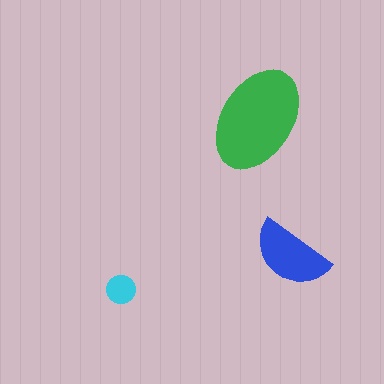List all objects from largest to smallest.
The green ellipse, the blue semicircle, the cyan circle.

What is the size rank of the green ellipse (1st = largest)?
1st.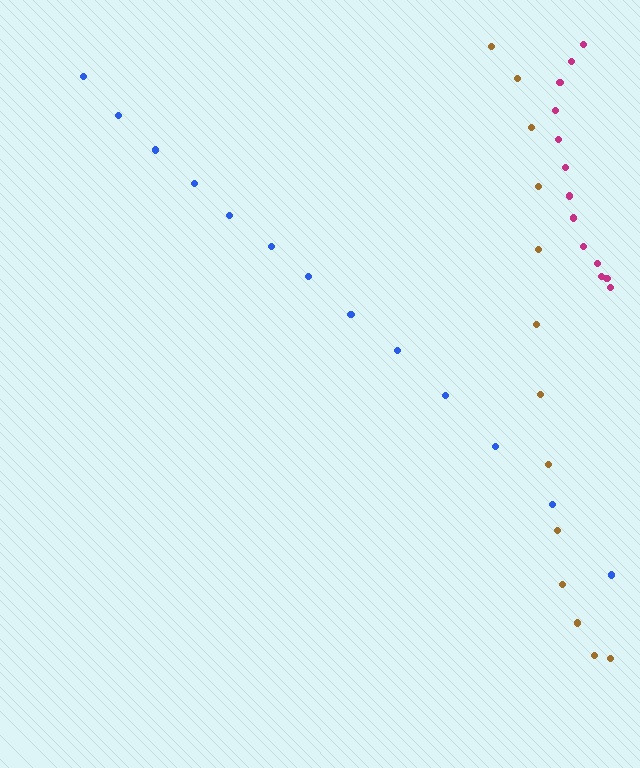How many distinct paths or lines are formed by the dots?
There are 3 distinct paths.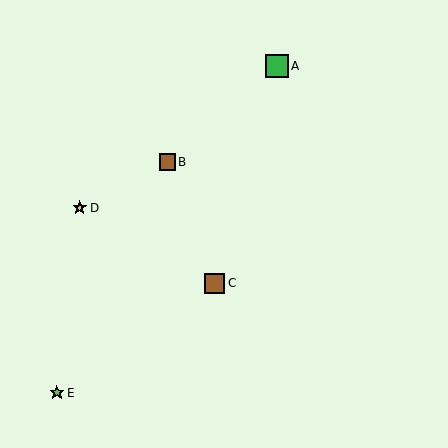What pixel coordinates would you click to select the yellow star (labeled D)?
Click at (80, 208) to select the yellow star D.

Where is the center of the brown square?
The center of the brown square is at (214, 283).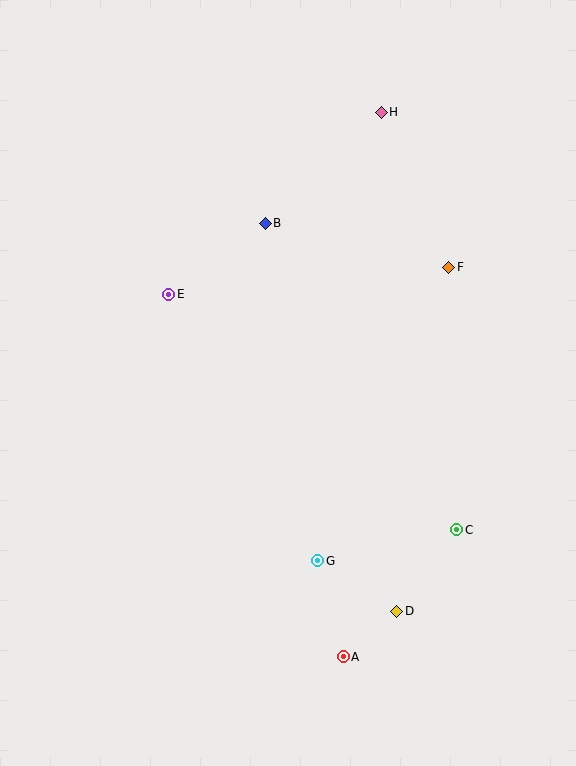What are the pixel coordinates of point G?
Point G is at (318, 561).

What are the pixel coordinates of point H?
Point H is at (381, 112).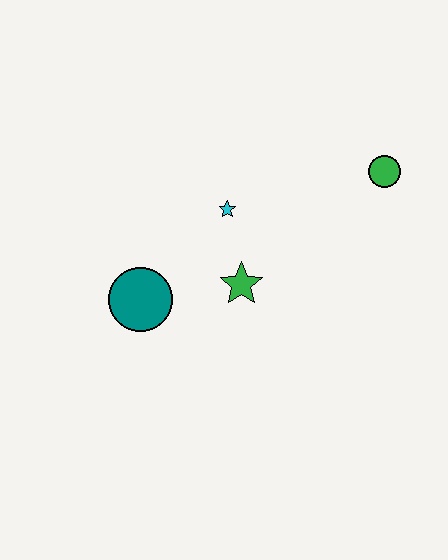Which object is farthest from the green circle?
The teal circle is farthest from the green circle.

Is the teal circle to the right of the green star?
No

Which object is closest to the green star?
The cyan star is closest to the green star.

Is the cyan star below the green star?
No